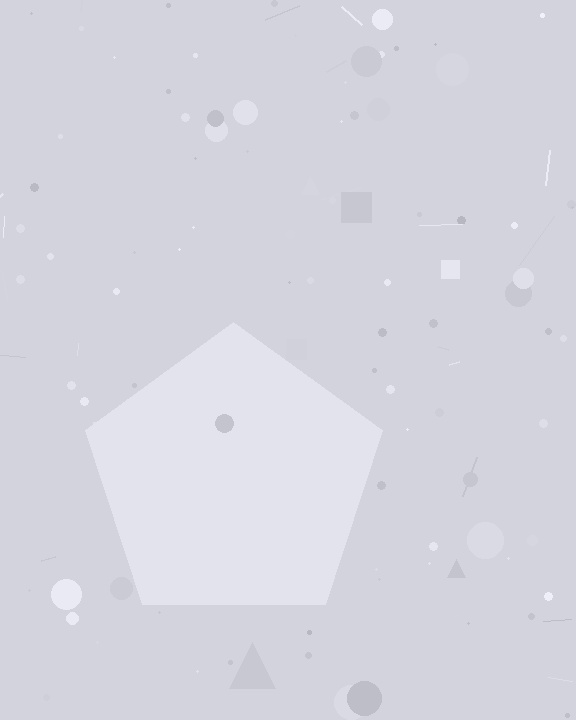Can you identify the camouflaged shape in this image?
The camouflaged shape is a pentagon.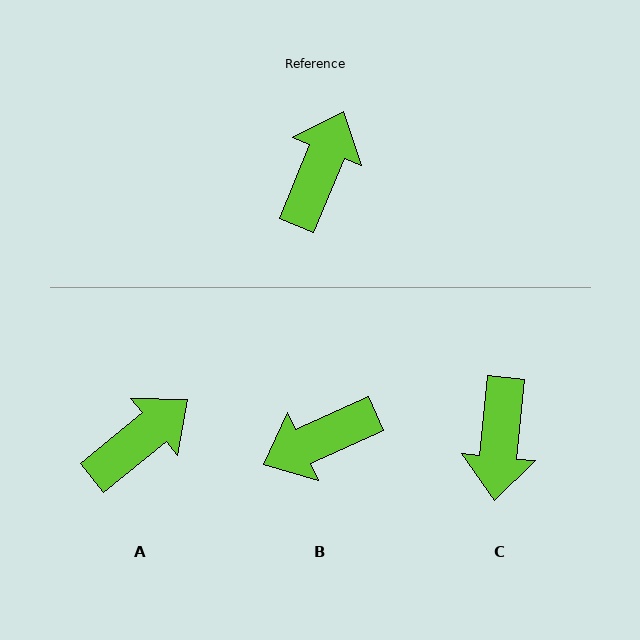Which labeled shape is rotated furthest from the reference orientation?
C, about 163 degrees away.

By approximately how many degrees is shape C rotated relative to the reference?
Approximately 163 degrees clockwise.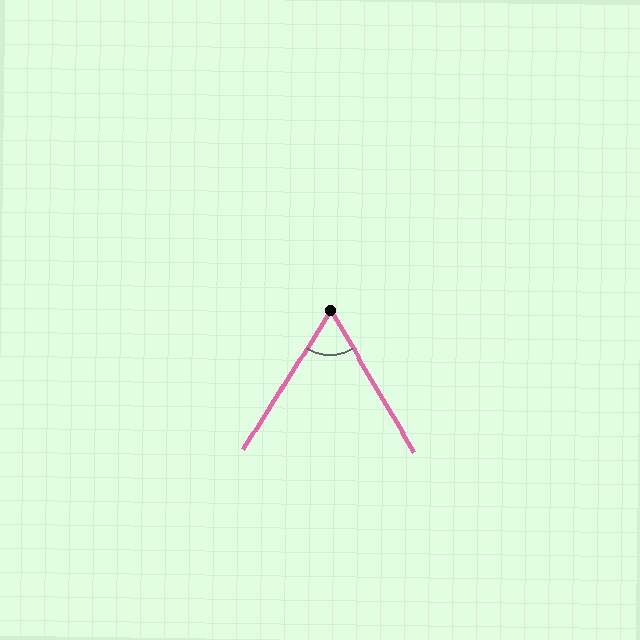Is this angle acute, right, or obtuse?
It is acute.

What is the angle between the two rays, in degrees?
Approximately 63 degrees.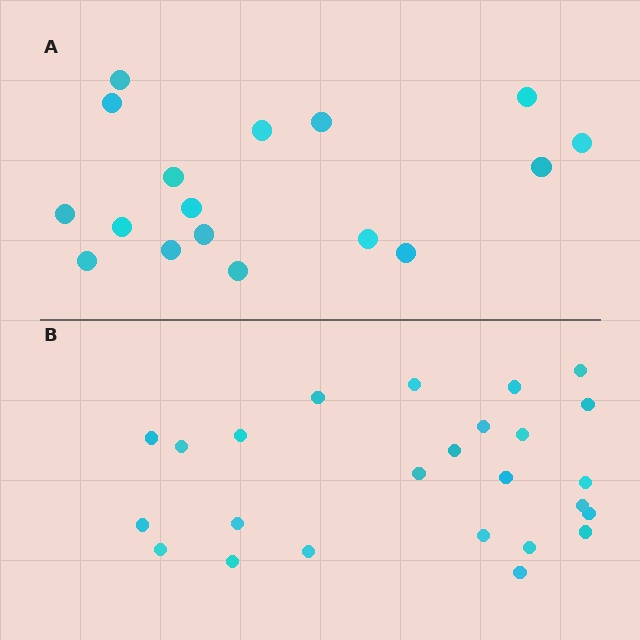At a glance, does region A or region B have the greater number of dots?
Region B (the bottom region) has more dots.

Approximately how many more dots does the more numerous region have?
Region B has roughly 8 or so more dots than region A.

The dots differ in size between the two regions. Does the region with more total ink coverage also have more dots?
No. Region A has more total ink coverage because its dots are larger, but region B actually contains more individual dots. Total area can be misleading — the number of items is what matters here.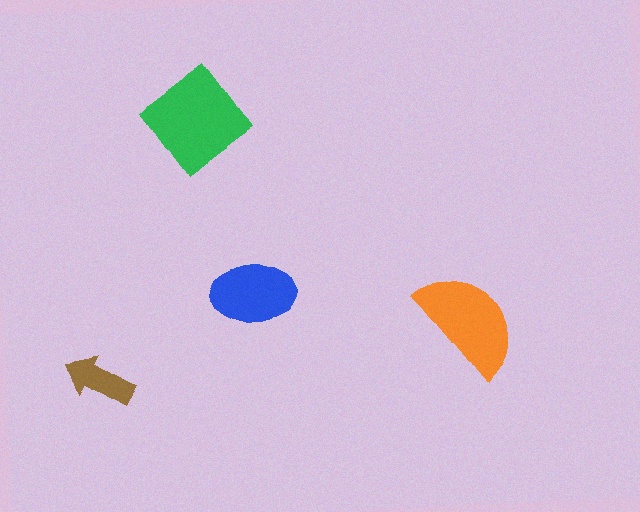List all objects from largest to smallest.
The green diamond, the orange semicircle, the blue ellipse, the brown arrow.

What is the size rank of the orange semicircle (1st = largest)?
2nd.